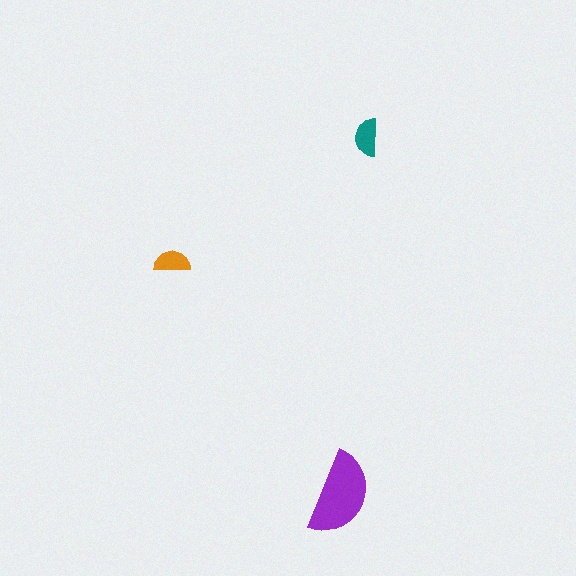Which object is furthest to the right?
The teal semicircle is rightmost.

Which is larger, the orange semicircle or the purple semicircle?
The purple one.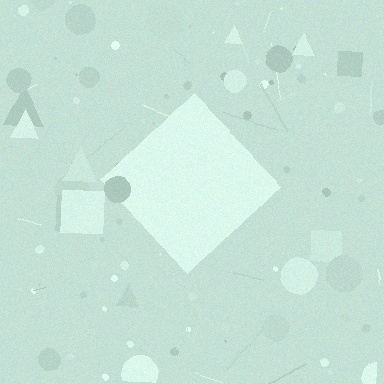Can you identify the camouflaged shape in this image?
The camouflaged shape is a diamond.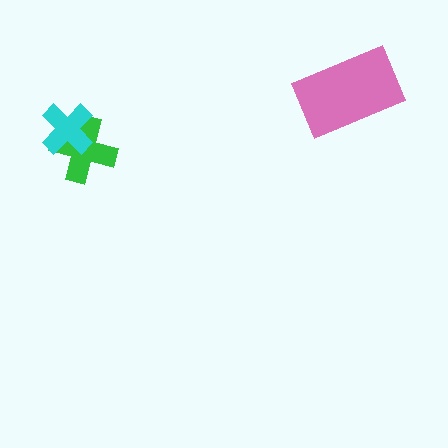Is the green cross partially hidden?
Yes, it is partially covered by another shape.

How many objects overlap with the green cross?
1 object overlaps with the green cross.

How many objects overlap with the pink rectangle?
0 objects overlap with the pink rectangle.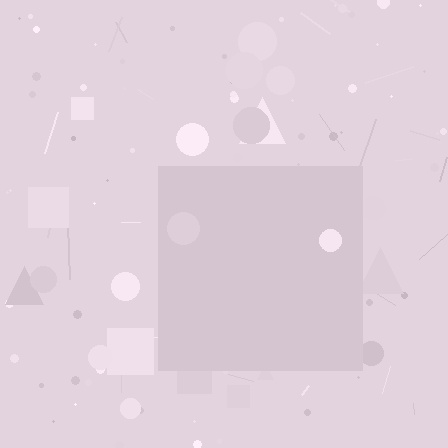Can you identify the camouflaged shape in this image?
The camouflaged shape is a square.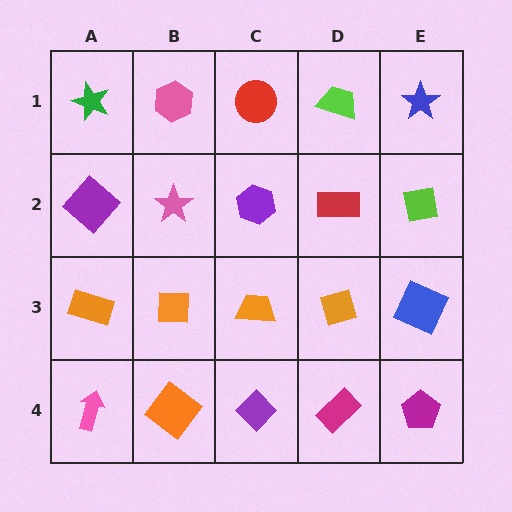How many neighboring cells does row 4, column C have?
3.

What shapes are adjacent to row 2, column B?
A pink hexagon (row 1, column B), an orange square (row 3, column B), a purple diamond (row 2, column A), a purple hexagon (row 2, column C).